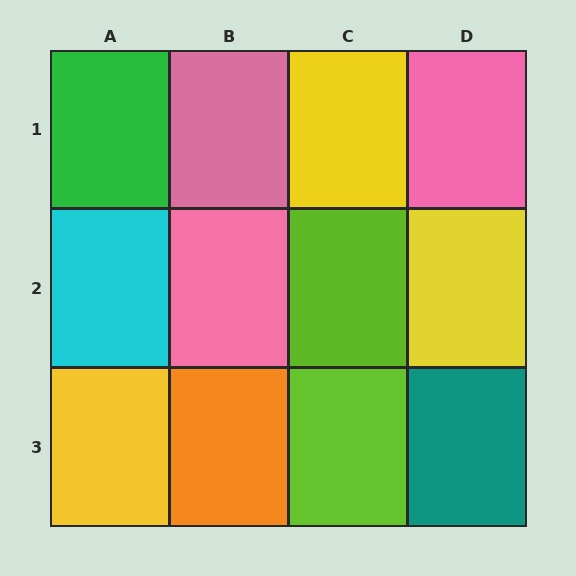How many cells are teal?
1 cell is teal.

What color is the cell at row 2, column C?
Lime.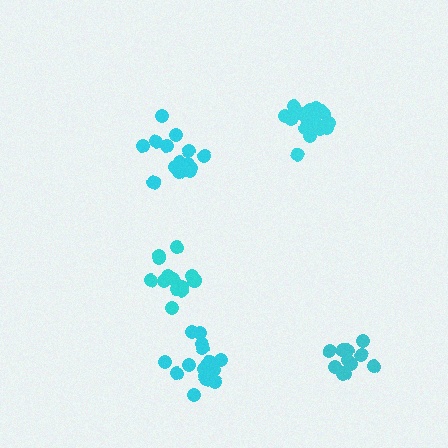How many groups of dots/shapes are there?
There are 5 groups.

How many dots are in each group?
Group 1: 14 dots, Group 2: 19 dots, Group 3: 13 dots, Group 4: 17 dots, Group 5: 17 dots (80 total).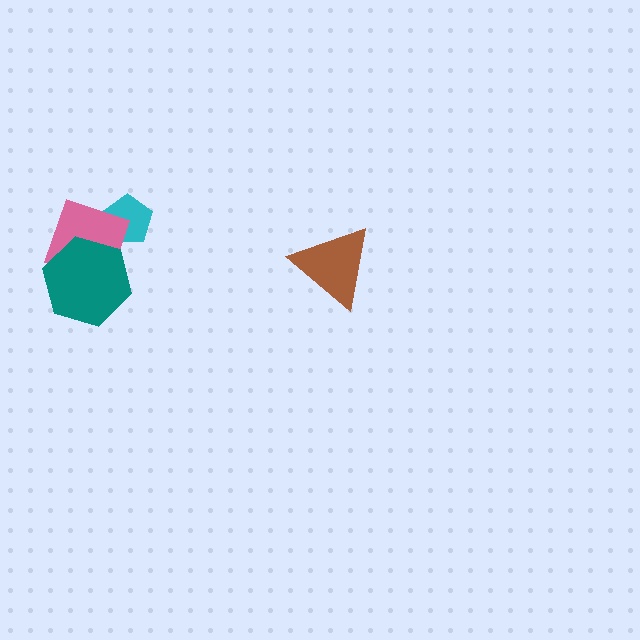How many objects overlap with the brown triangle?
0 objects overlap with the brown triangle.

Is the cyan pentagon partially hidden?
Yes, it is partially covered by another shape.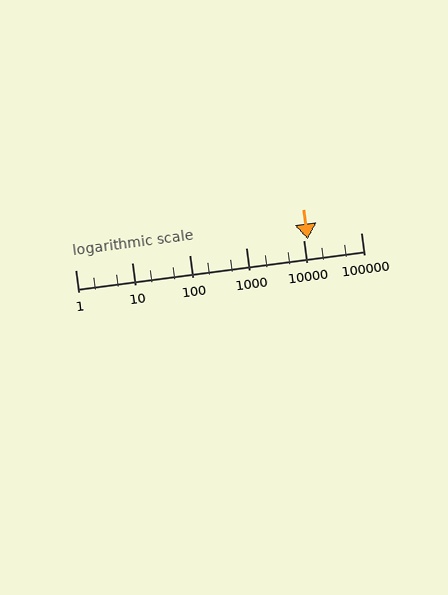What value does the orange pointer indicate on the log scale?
The pointer indicates approximately 12000.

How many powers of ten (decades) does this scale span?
The scale spans 5 decades, from 1 to 100000.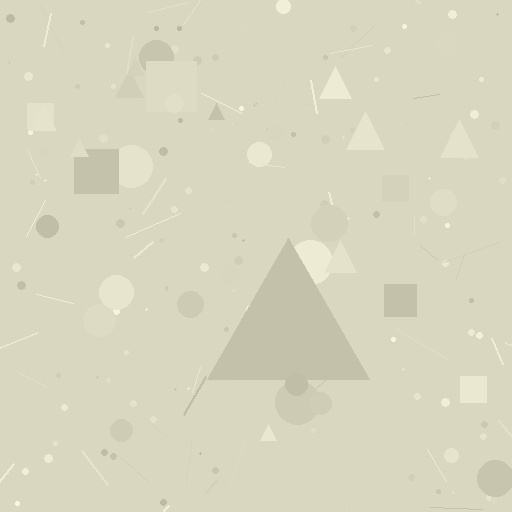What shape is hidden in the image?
A triangle is hidden in the image.